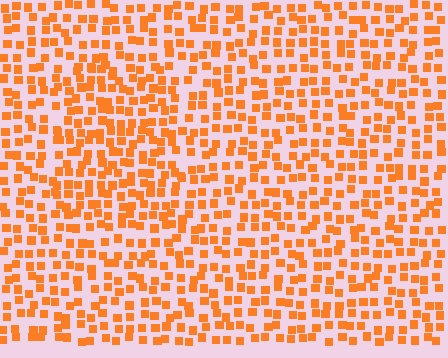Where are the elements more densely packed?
The elements are more densely packed inside the rectangle boundary.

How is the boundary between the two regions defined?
The boundary is defined by a change in element density (approximately 1.4x ratio). All elements are the same color, size, and shape.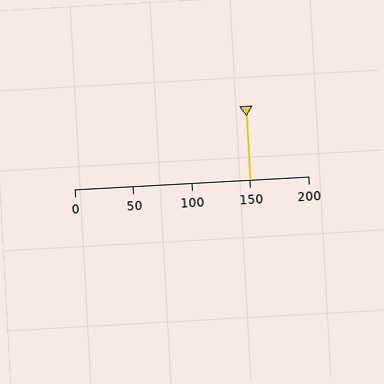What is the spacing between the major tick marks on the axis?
The major ticks are spaced 50 apart.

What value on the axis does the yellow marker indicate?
The marker indicates approximately 150.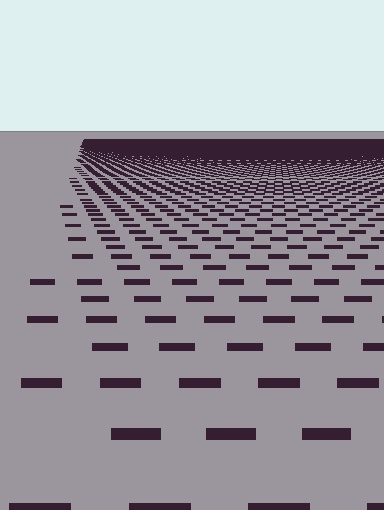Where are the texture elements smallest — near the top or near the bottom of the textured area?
Near the top.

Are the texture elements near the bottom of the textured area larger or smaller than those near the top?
Larger. Near the bottom, elements are closer to the viewer and appear at a bigger on-screen size.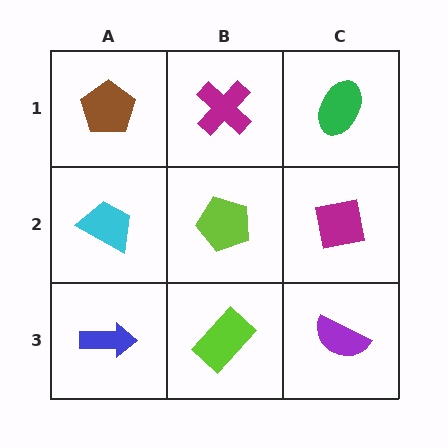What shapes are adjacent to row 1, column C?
A magenta square (row 2, column C), a magenta cross (row 1, column B).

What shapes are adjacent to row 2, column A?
A brown pentagon (row 1, column A), a blue arrow (row 3, column A), a lime pentagon (row 2, column B).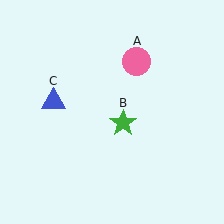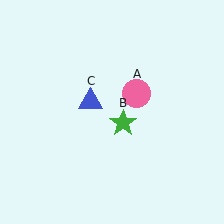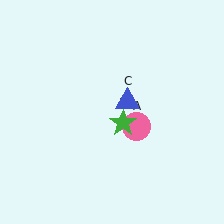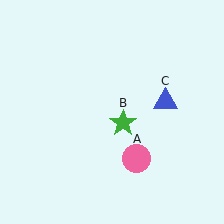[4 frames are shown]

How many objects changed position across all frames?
2 objects changed position: pink circle (object A), blue triangle (object C).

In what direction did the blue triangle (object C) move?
The blue triangle (object C) moved right.